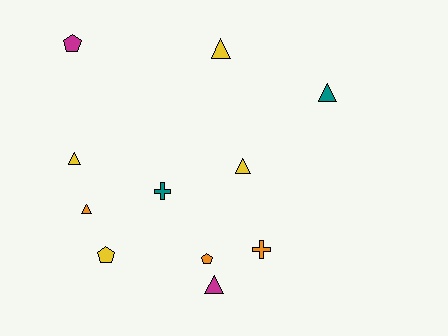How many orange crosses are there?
There is 1 orange cross.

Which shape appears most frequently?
Triangle, with 6 objects.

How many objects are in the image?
There are 11 objects.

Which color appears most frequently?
Yellow, with 4 objects.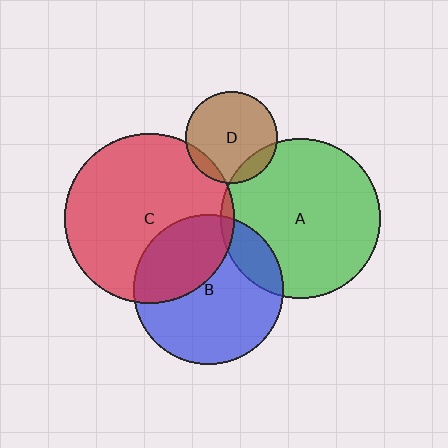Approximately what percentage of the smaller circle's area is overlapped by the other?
Approximately 15%.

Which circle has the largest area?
Circle C (red).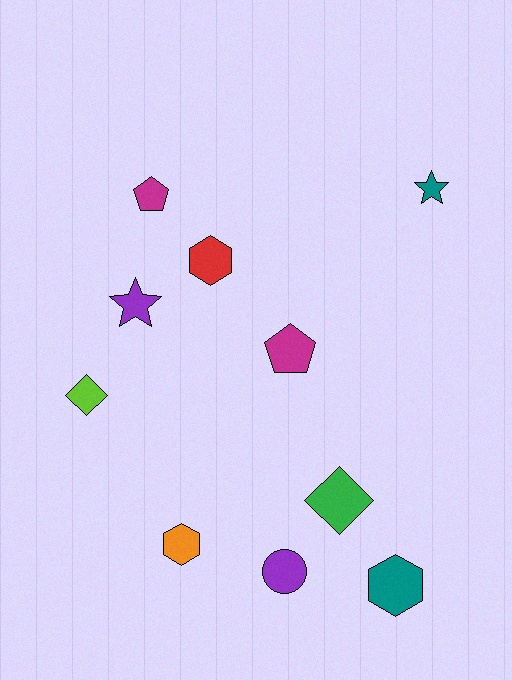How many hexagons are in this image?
There are 3 hexagons.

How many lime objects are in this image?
There is 1 lime object.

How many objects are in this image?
There are 10 objects.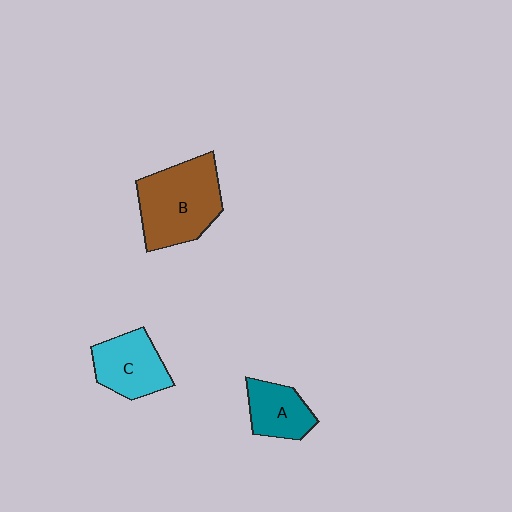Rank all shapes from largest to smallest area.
From largest to smallest: B (brown), C (cyan), A (teal).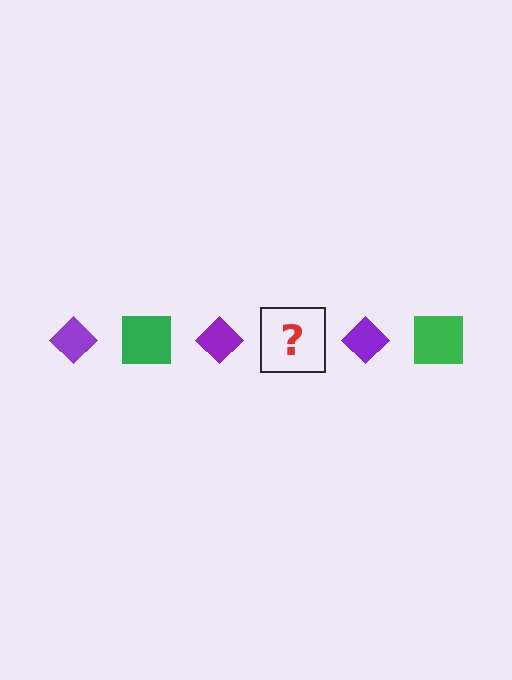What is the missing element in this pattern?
The missing element is a green square.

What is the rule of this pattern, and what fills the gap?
The rule is that the pattern alternates between purple diamond and green square. The gap should be filled with a green square.